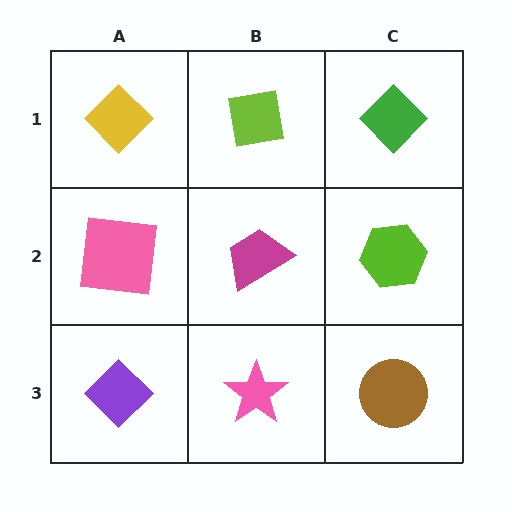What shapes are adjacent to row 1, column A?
A pink square (row 2, column A), a lime square (row 1, column B).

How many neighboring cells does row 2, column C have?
3.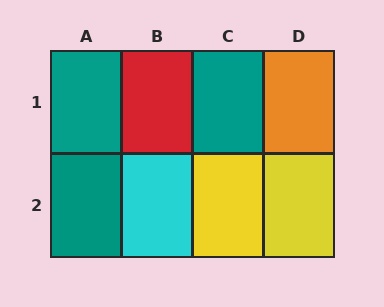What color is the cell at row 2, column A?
Teal.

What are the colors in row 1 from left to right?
Teal, red, teal, orange.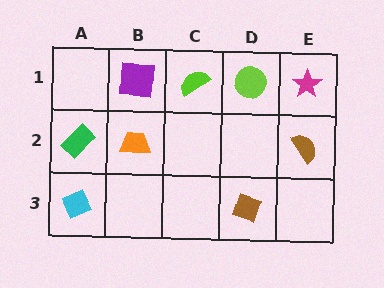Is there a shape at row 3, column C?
No, that cell is empty.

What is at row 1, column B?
A purple square.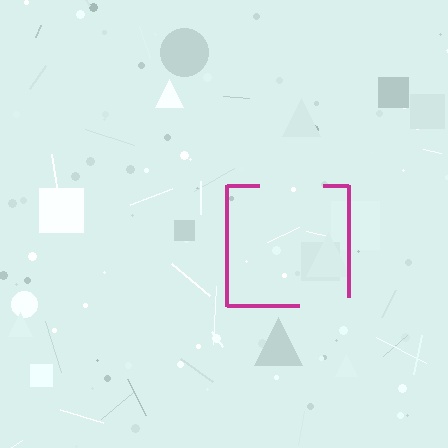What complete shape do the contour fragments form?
The contour fragments form a square.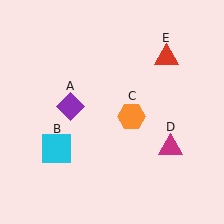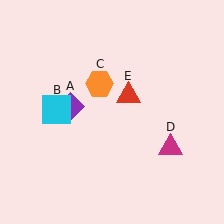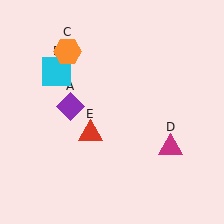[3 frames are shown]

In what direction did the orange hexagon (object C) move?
The orange hexagon (object C) moved up and to the left.